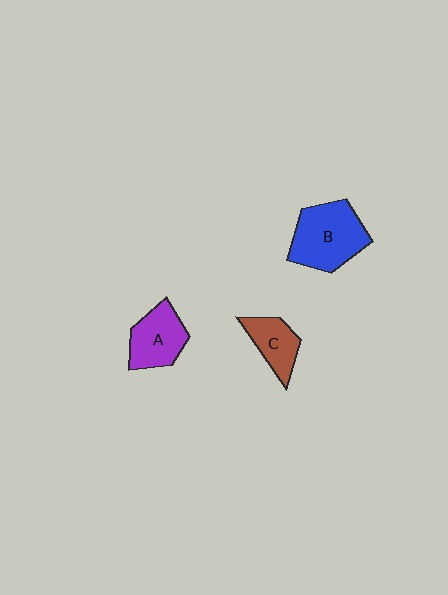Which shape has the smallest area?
Shape C (brown).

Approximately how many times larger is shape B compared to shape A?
Approximately 1.4 times.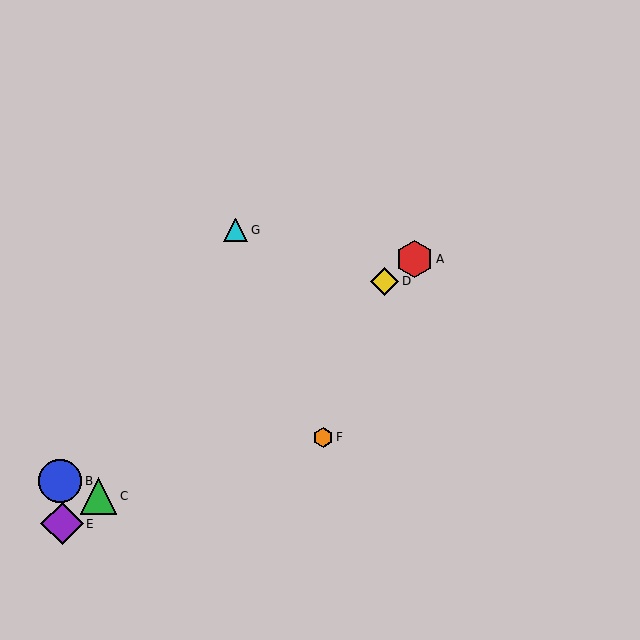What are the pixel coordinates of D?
Object D is at (385, 281).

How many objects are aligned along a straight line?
4 objects (A, C, D, E) are aligned along a straight line.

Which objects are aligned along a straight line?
Objects A, C, D, E are aligned along a straight line.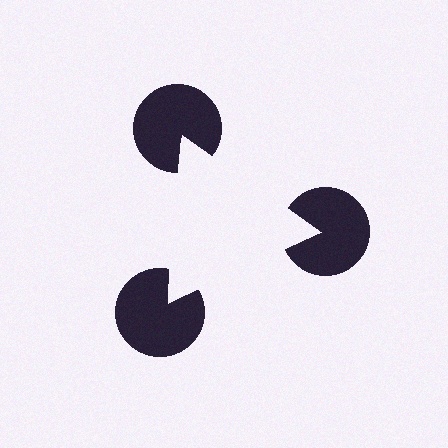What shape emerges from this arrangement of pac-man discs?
An illusory triangle — its edges are inferred from the aligned wedge cuts in the pac-man discs, not physically drawn.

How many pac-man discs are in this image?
There are 3 — one at each vertex of the illusory triangle.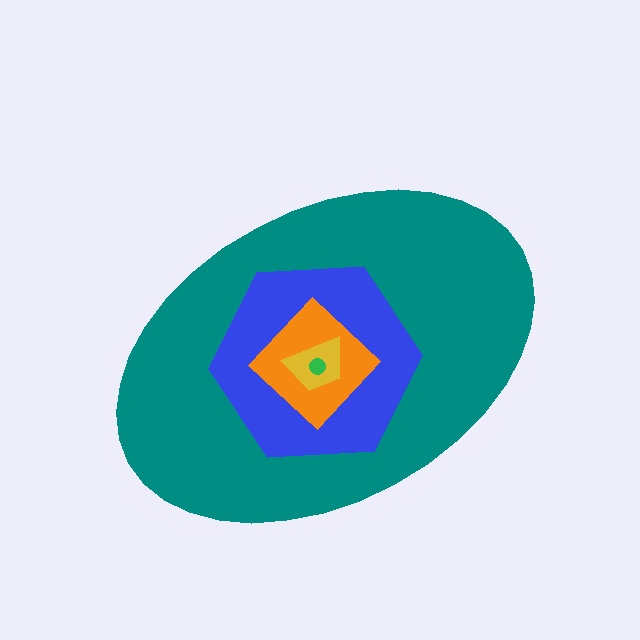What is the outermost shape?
The teal ellipse.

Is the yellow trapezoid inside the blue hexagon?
Yes.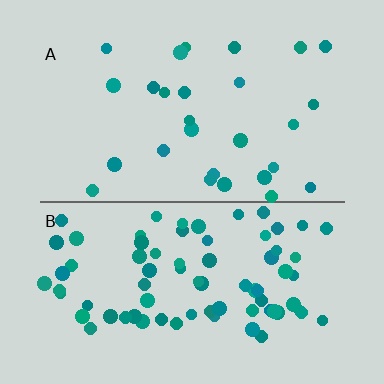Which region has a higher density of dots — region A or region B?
B (the bottom).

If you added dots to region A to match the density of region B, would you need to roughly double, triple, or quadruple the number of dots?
Approximately triple.